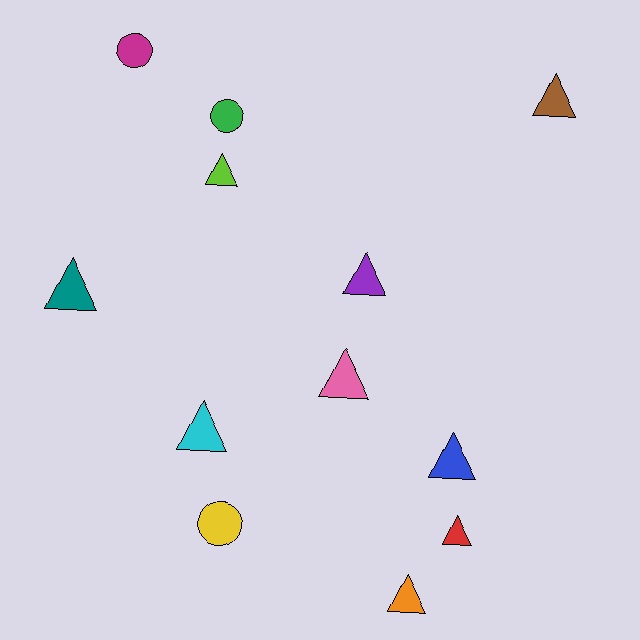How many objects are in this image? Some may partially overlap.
There are 12 objects.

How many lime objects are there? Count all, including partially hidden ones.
There is 1 lime object.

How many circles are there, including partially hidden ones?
There are 3 circles.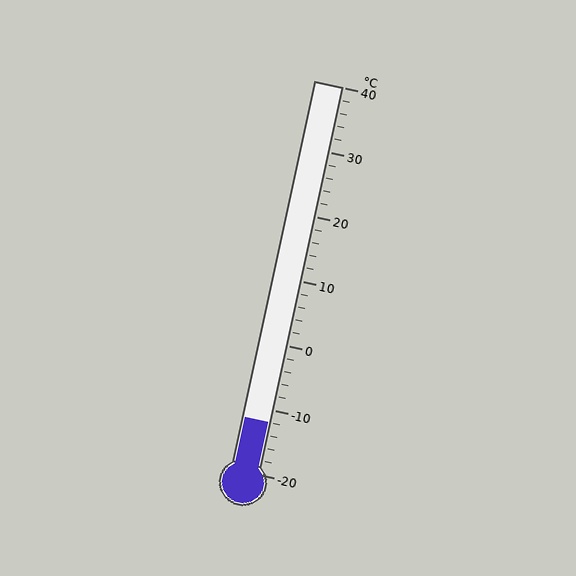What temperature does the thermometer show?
The thermometer shows approximately -12°C.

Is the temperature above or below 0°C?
The temperature is below 0°C.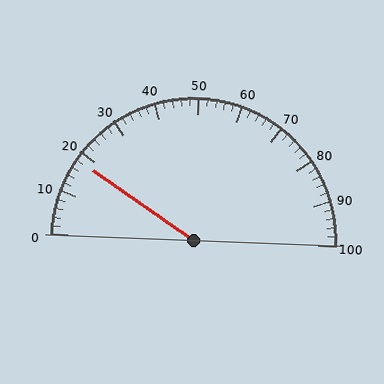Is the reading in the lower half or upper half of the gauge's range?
The reading is in the lower half of the range (0 to 100).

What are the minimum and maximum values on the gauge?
The gauge ranges from 0 to 100.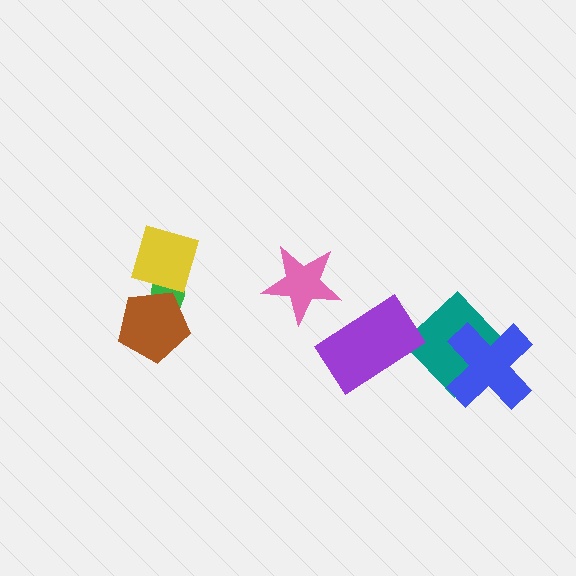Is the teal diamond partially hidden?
Yes, it is partially covered by another shape.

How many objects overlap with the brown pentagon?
2 objects overlap with the brown pentagon.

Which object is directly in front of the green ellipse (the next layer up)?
The brown pentagon is directly in front of the green ellipse.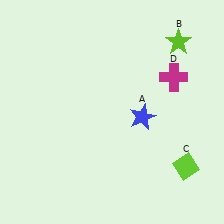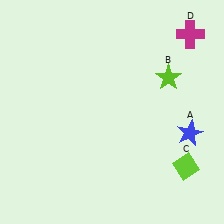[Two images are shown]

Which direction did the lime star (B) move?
The lime star (B) moved down.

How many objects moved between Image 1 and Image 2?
3 objects moved between the two images.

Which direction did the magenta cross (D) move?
The magenta cross (D) moved up.